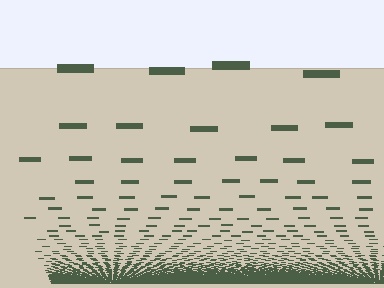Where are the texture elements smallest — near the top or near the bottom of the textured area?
Near the bottom.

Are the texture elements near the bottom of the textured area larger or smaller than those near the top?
Smaller. The gradient is inverted — elements near the bottom are smaller and denser.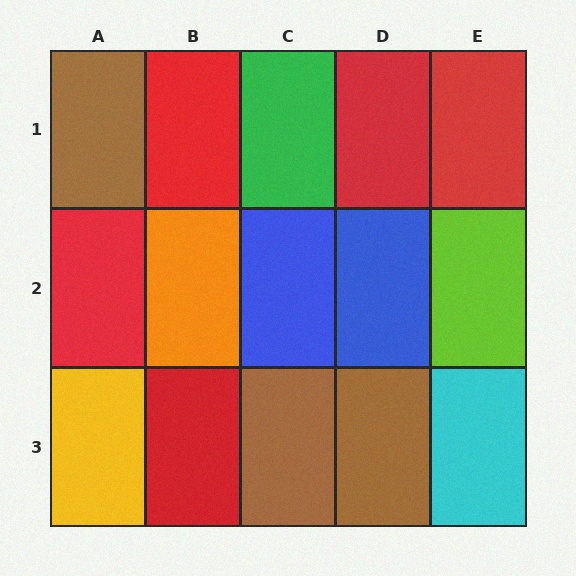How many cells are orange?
1 cell is orange.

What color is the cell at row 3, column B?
Red.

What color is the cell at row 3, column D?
Brown.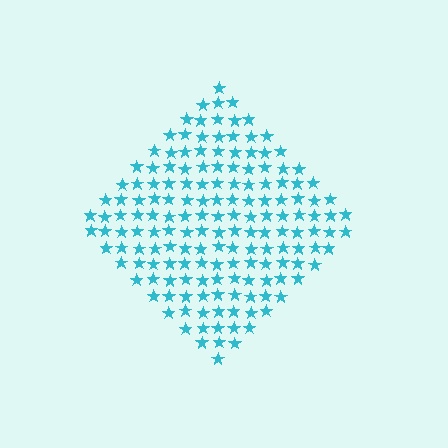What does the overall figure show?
The overall figure shows a diamond.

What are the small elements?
The small elements are stars.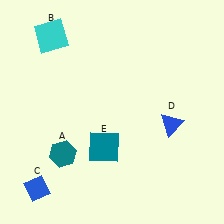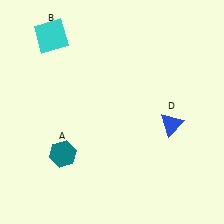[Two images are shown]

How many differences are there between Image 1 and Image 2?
There are 2 differences between the two images.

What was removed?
The blue diamond (C), the teal square (E) were removed in Image 2.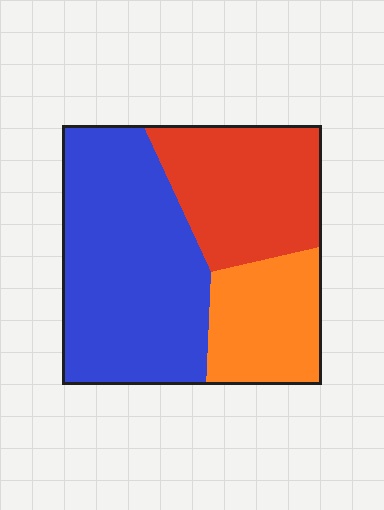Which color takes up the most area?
Blue, at roughly 50%.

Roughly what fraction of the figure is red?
Red covers 29% of the figure.